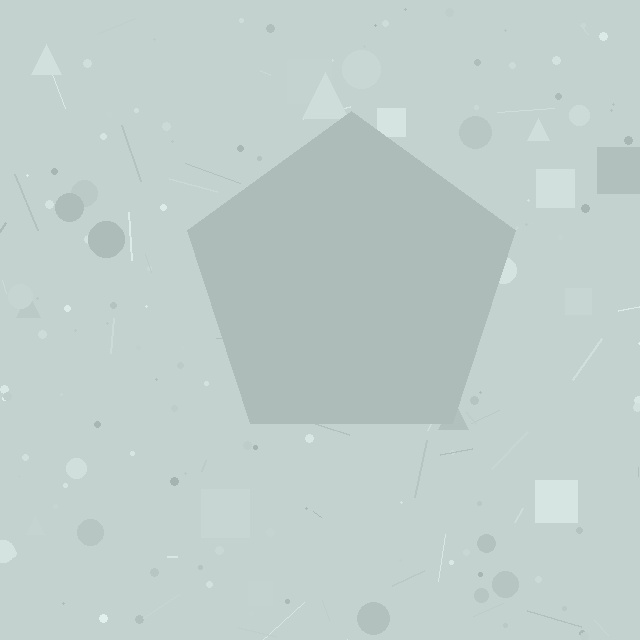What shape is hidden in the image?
A pentagon is hidden in the image.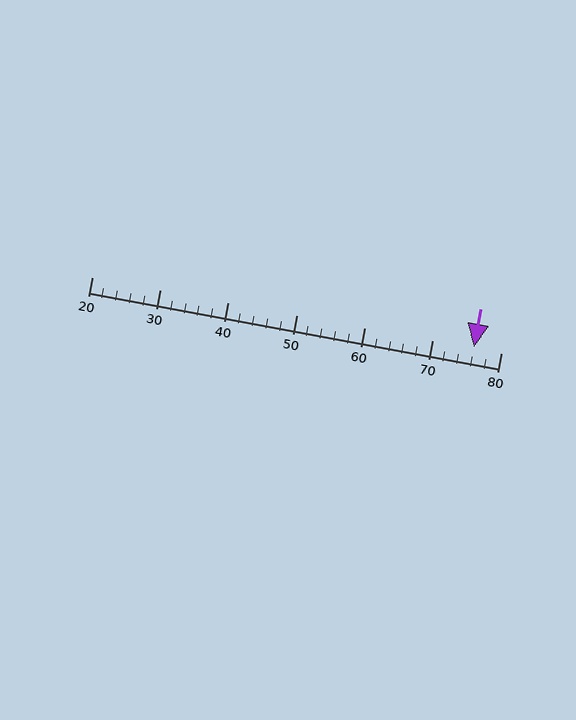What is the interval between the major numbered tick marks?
The major tick marks are spaced 10 units apart.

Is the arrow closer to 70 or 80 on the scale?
The arrow is closer to 80.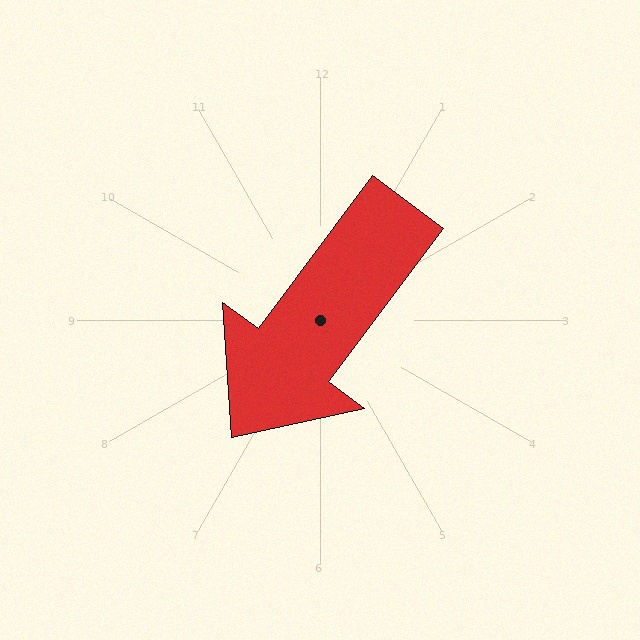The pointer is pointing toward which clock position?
Roughly 7 o'clock.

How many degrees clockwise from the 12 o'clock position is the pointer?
Approximately 217 degrees.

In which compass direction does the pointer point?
Southwest.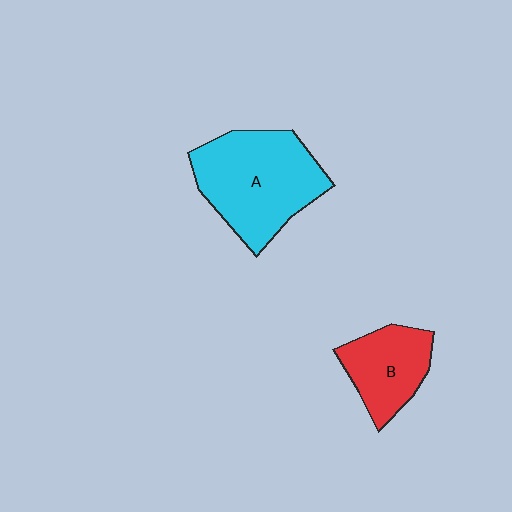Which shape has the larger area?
Shape A (cyan).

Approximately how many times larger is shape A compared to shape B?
Approximately 1.8 times.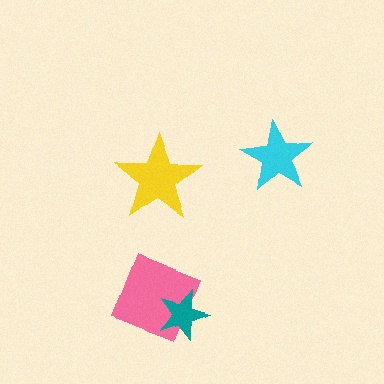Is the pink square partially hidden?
Yes, it is partially covered by another shape.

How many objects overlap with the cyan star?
0 objects overlap with the cyan star.